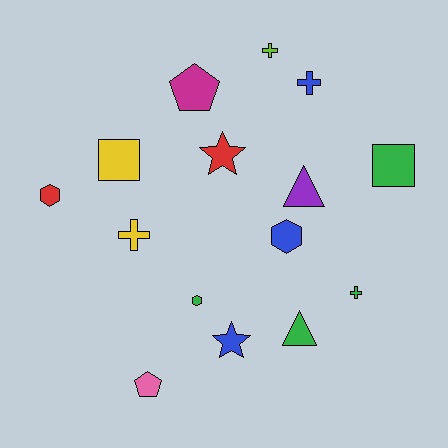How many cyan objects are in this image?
There are no cyan objects.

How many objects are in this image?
There are 15 objects.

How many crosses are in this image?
There are 4 crosses.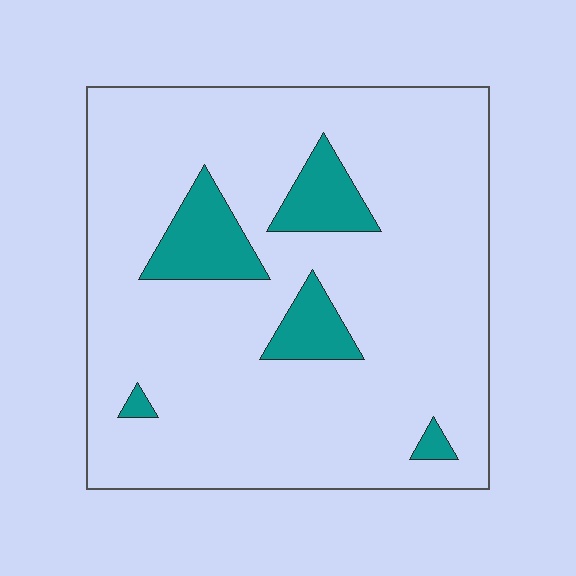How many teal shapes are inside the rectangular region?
5.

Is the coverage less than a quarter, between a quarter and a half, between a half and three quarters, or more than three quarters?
Less than a quarter.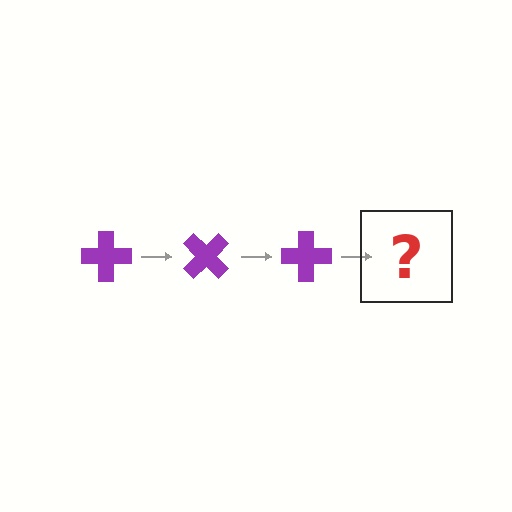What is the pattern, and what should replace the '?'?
The pattern is that the cross rotates 45 degrees each step. The '?' should be a purple cross rotated 135 degrees.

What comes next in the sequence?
The next element should be a purple cross rotated 135 degrees.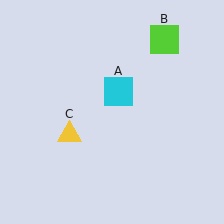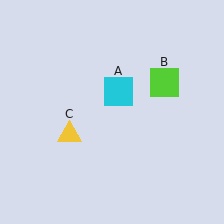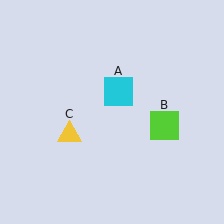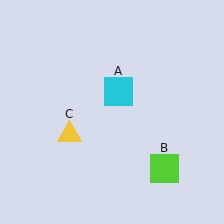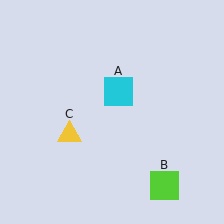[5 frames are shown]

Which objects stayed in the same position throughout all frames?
Cyan square (object A) and yellow triangle (object C) remained stationary.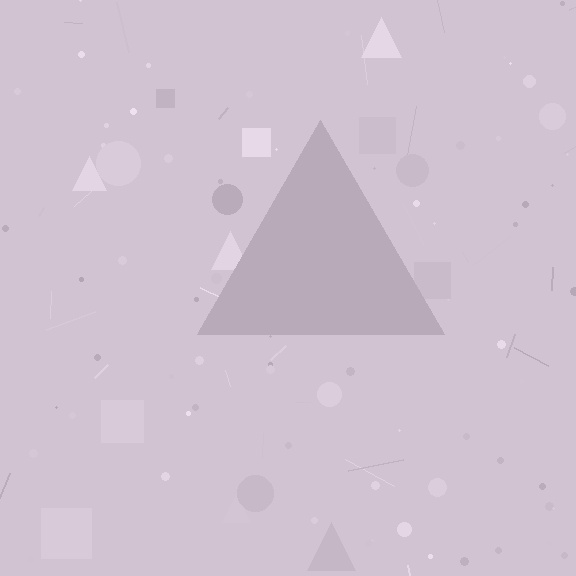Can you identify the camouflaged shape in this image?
The camouflaged shape is a triangle.